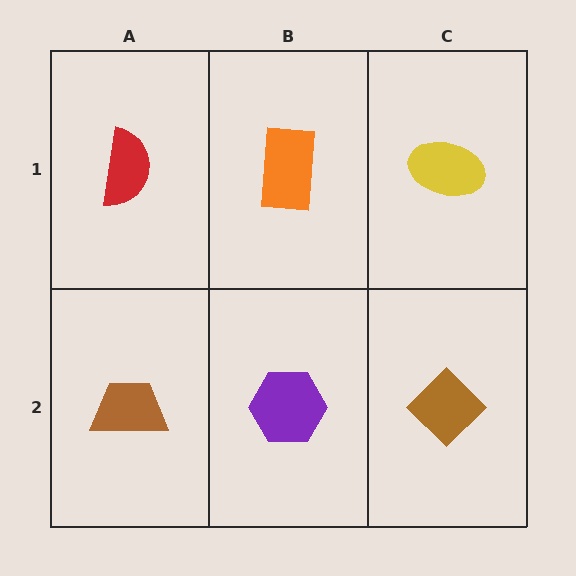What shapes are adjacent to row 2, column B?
An orange rectangle (row 1, column B), a brown trapezoid (row 2, column A), a brown diamond (row 2, column C).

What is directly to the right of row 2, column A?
A purple hexagon.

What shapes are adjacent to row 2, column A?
A red semicircle (row 1, column A), a purple hexagon (row 2, column B).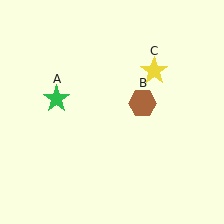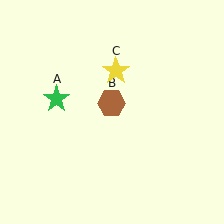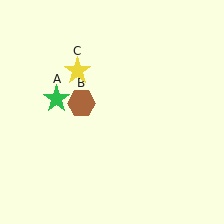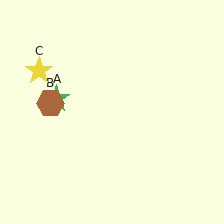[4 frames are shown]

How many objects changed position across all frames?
2 objects changed position: brown hexagon (object B), yellow star (object C).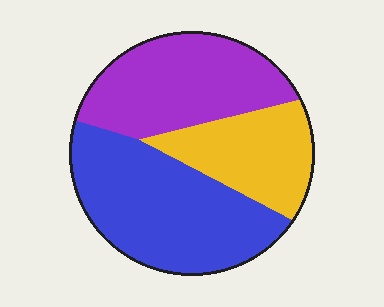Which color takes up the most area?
Blue, at roughly 45%.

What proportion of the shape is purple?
Purple covers around 35% of the shape.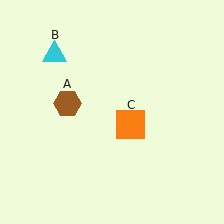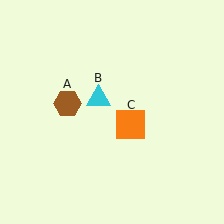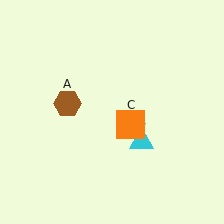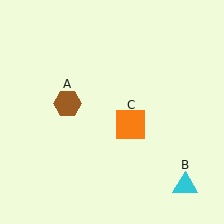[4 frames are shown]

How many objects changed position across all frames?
1 object changed position: cyan triangle (object B).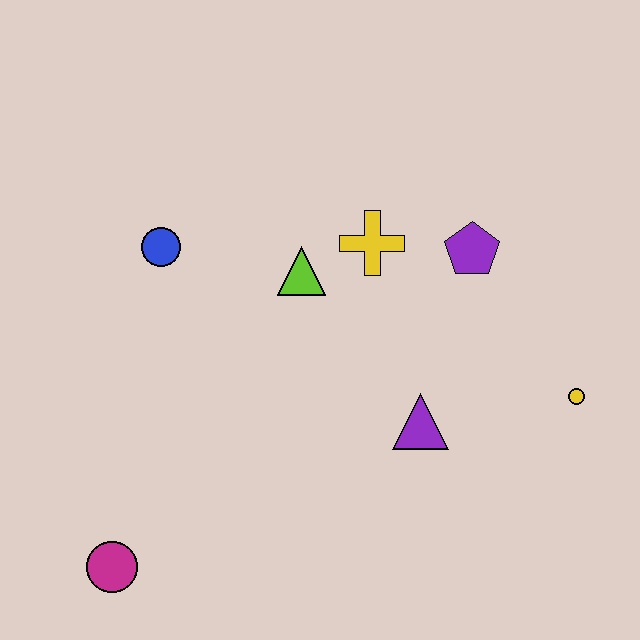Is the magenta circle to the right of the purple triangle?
No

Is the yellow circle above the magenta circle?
Yes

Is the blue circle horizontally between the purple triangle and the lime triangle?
No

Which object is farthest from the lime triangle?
The magenta circle is farthest from the lime triangle.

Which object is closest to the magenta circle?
The blue circle is closest to the magenta circle.